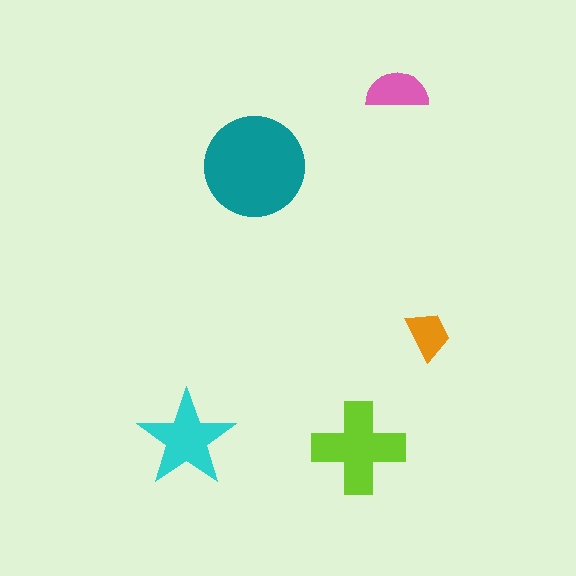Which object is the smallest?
The orange trapezoid.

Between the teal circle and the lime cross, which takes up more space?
The teal circle.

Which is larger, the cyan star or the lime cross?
The lime cross.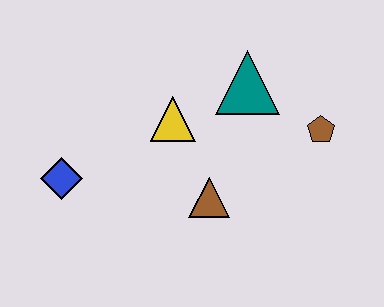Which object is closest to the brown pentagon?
The teal triangle is closest to the brown pentagon.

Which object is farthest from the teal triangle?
The blue diamond is farthest from the teal triangle.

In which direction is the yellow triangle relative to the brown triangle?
The yellow triangle is above the brown triangle.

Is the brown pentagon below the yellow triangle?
Yes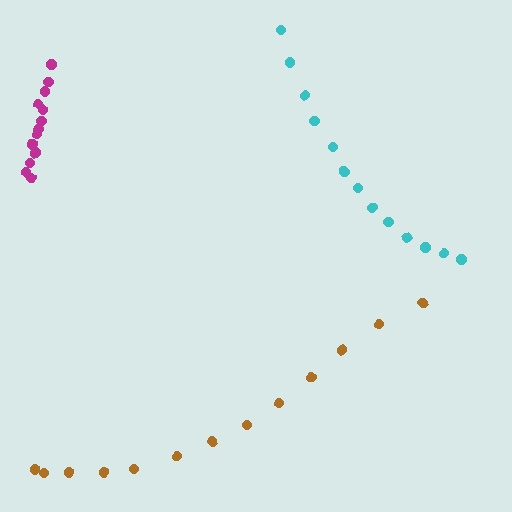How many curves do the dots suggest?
There are 3 distinct paths.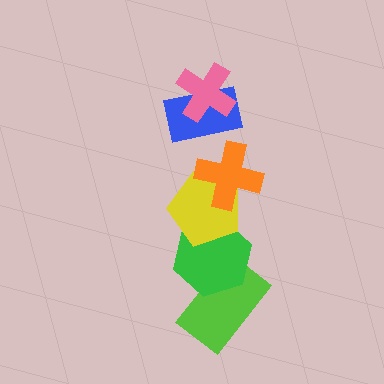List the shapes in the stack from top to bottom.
From top to bottom: the pink cross, the blue rectangle, the orange cross, the yellow pentagon, the green hexagon, the lime rectangle.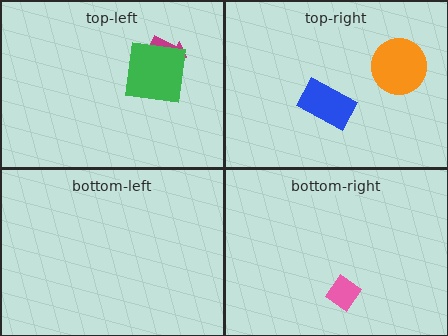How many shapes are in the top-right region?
2.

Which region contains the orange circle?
The top-right region.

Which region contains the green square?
The top-left region.